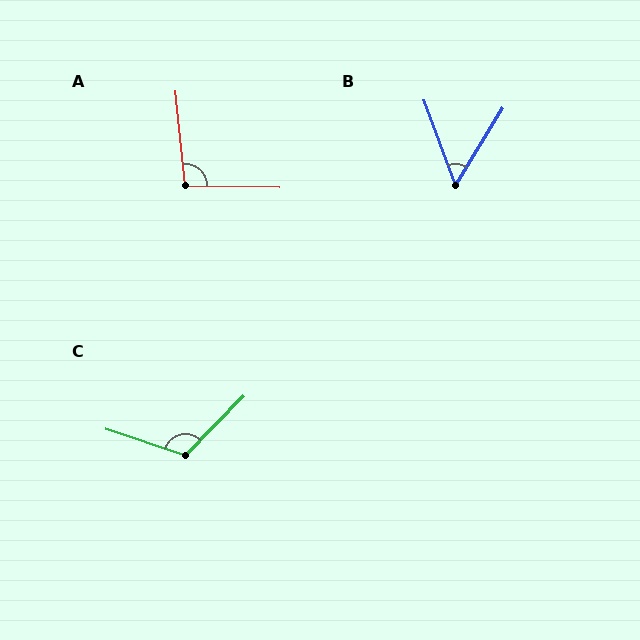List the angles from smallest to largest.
B (52°), A (97°), C (116°).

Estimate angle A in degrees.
Approximately 97 degrees.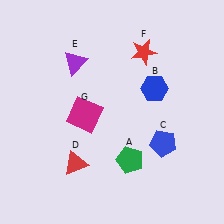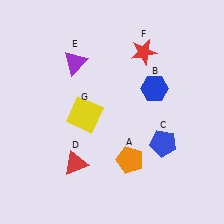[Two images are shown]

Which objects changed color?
A changed from green to orange. G changed from magenta to yellow.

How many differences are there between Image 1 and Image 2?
There are 2 differences between the two images.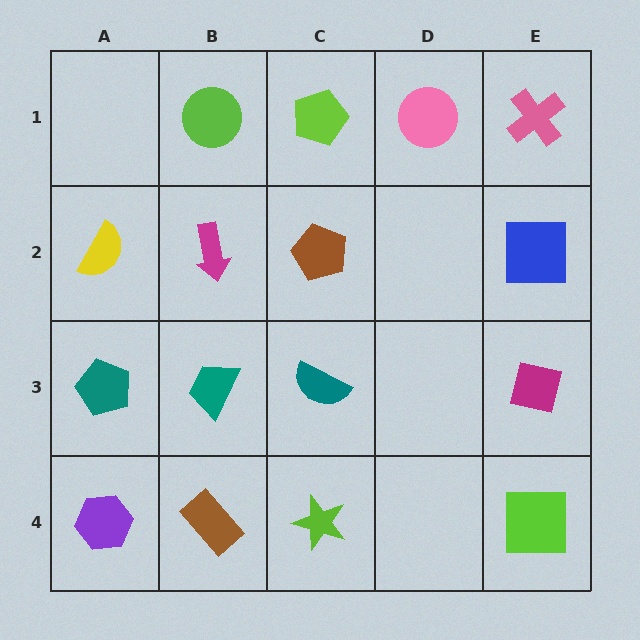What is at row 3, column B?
A teal trapezoid.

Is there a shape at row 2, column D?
No, that cell is empty.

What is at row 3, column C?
A teal semicircle.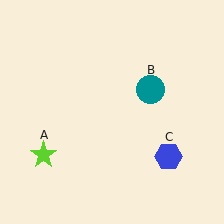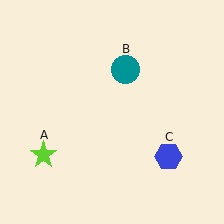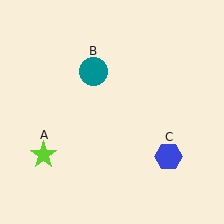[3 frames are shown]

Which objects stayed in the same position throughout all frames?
Lime star (object A) and blue hexagon (object C) remained stationary.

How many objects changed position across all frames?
1 object changed position: teal circle (object B).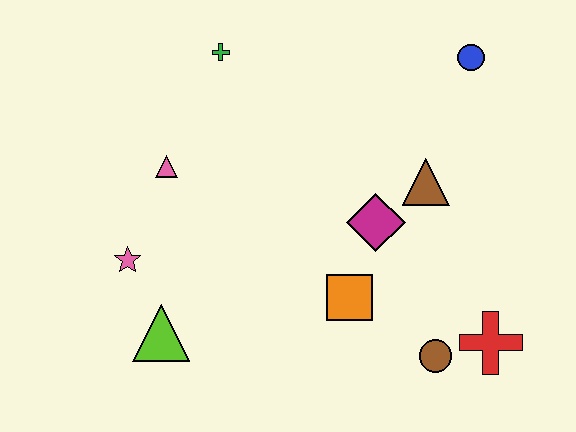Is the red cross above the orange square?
No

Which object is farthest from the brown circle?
The green cross is farthest from the brown circle.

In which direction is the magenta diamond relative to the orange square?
The magenta diamond is above the orange square.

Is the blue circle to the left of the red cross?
Yes